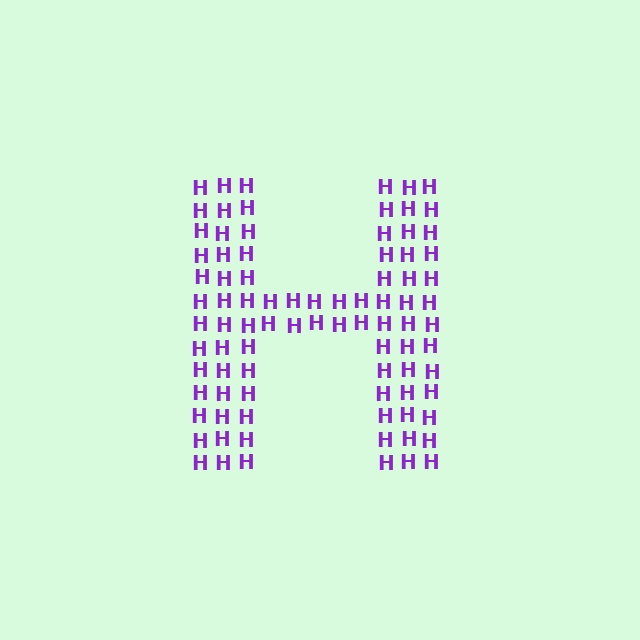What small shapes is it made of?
It is made of small letter H's.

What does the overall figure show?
The overall figure shows the letter H.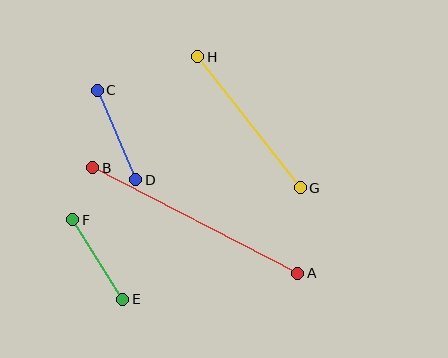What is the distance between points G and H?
The distance is approximately 166 pixels.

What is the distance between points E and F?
The distance is approximately 94 pixels.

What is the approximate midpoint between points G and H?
The midpoint is at approximately (249, 122) pixels.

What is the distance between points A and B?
The distance is approximately 231 pixels.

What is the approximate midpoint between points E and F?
The midpoint is at approximately (98, 259) pixels.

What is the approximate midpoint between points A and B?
The midpoint is at approximately (195, 221) pixels.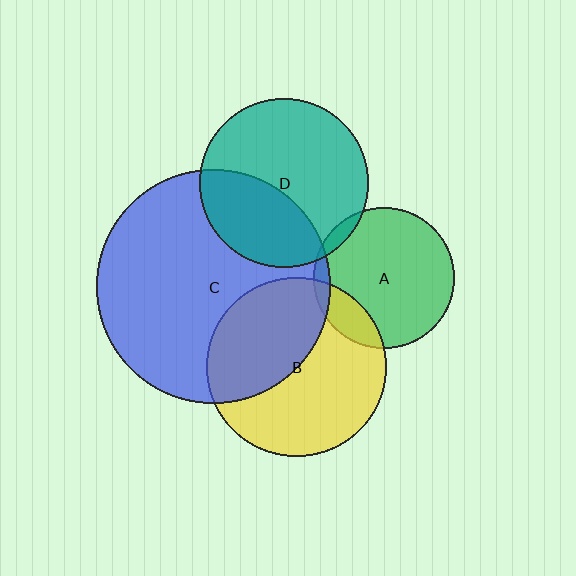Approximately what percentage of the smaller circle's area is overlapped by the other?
Approximately 45%.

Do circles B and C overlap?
Yes.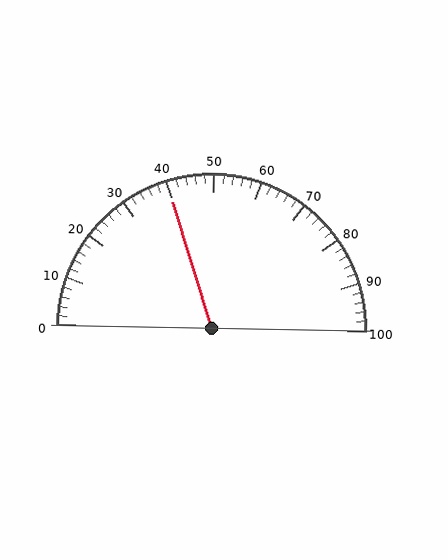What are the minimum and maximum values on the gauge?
The gauge ranges from 0 to 100.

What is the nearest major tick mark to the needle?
The nearest major tick mark is 40.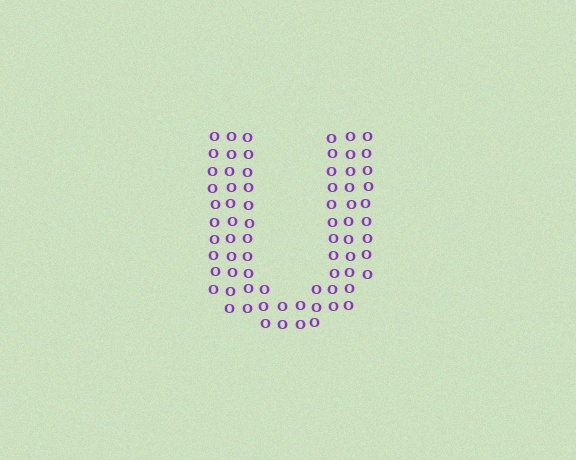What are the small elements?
The small elements are letter O's.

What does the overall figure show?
The overall figure shows the letter U.